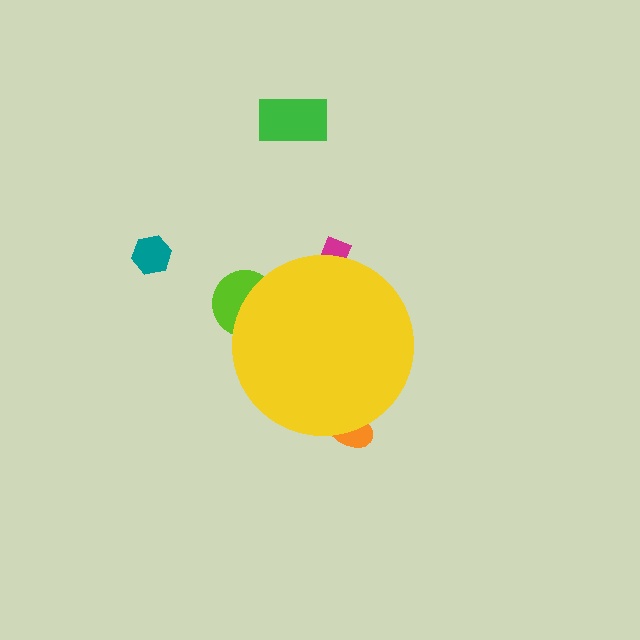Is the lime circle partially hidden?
Yes, the lime circle is partially hidden behind the yellow circle.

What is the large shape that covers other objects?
A yellow circle.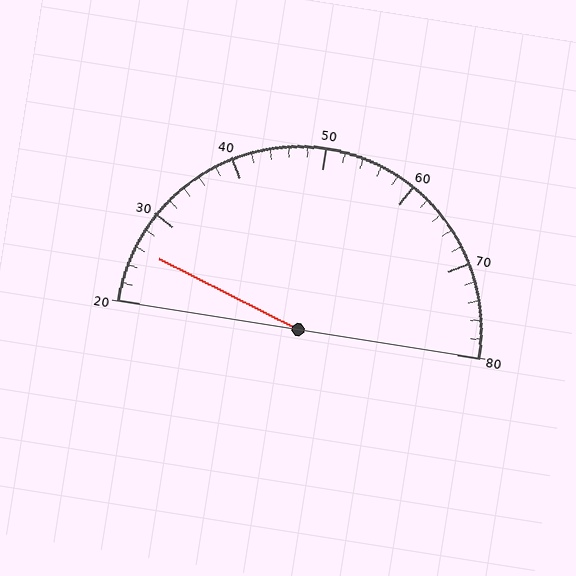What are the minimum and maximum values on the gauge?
The gauge ranges from 20 to 80.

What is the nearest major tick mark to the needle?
The nearest major tick mark is 30.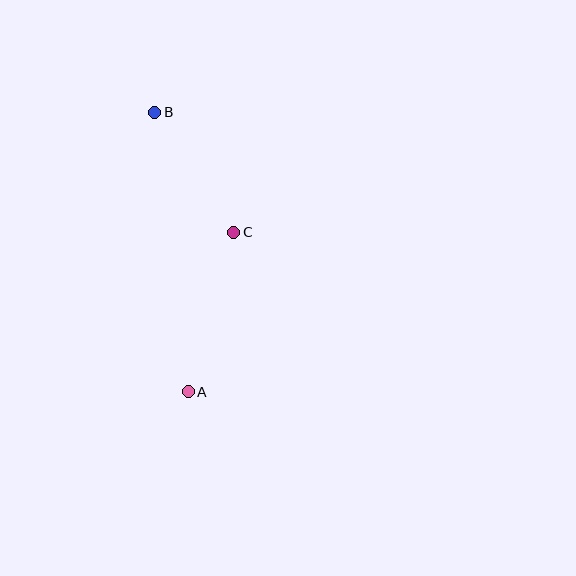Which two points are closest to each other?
Points B and C are closest to each other.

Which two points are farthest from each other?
Points A and B are farthest from each other.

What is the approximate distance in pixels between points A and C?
The distance between A and C is approximately 166 pixels.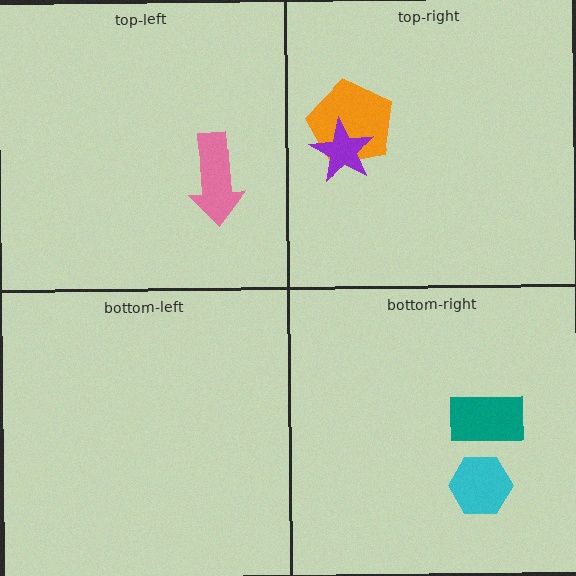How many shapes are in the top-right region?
2.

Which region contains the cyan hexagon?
The bottom-right region.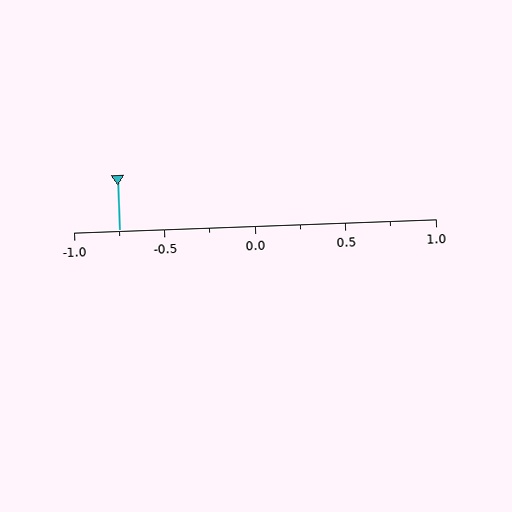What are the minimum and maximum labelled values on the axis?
The axis runs from -1.0 to 1.0.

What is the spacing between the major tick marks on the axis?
The major ticks are spaced 0.5 apart.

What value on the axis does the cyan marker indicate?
The marker indicates approximately -0.75.